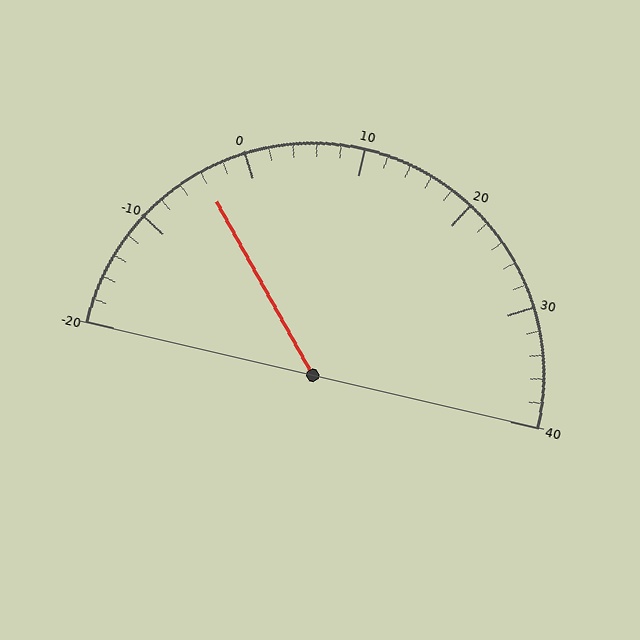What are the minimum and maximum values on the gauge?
The gauge ranges from -20 to 40.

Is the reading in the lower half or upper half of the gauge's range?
The reading is in the lower half of the range (-20 to 40).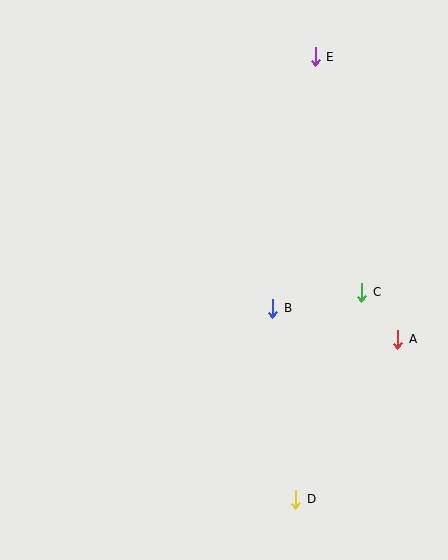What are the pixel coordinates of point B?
Point B is at (273, 308).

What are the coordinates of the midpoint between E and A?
The midpoint between E and A is at (357, 198).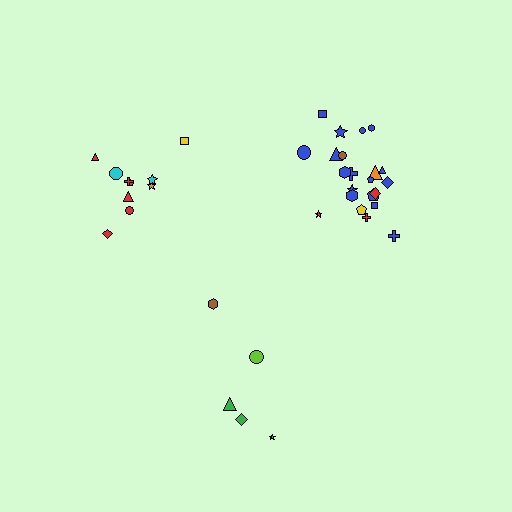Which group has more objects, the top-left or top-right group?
The top-right group.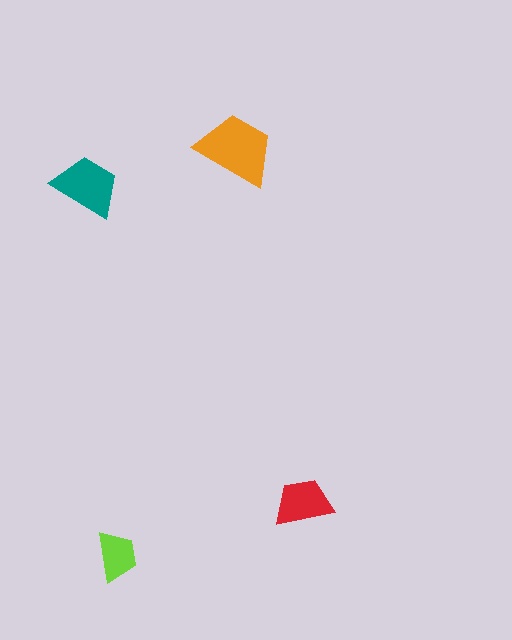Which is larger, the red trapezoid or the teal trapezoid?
The teal one.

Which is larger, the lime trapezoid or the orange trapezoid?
The orange one.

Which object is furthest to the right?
The red trapezoid is rightmost.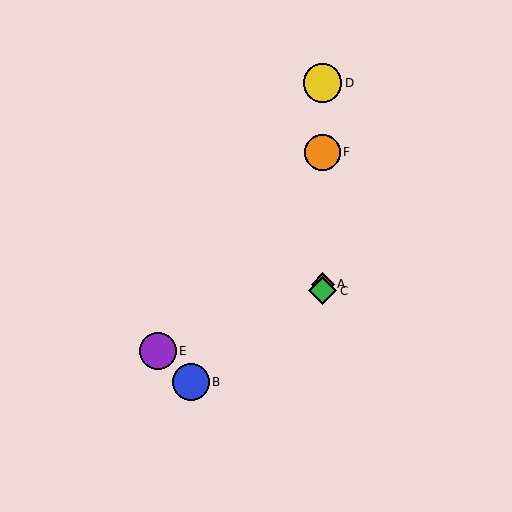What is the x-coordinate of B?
Object B is at x≈191.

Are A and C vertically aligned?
Yes, both are at x≈323.